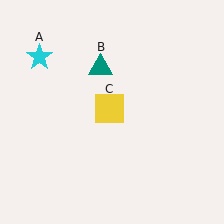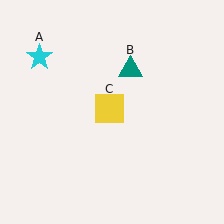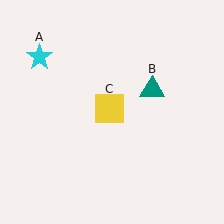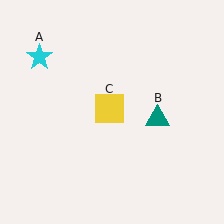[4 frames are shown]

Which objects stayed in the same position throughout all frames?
Cyan star (object A) and yellow square (object C) remained stationary.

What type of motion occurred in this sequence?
The teal triangle (object B) rotated clockwise around the center of the scene.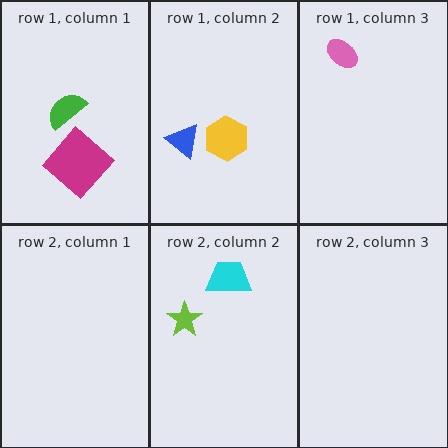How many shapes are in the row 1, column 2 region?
2.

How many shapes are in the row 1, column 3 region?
1.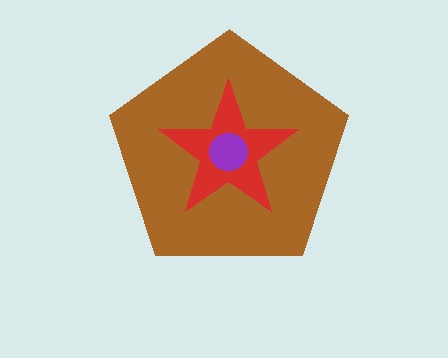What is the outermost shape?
The brown pentagon.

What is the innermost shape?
The purple circle.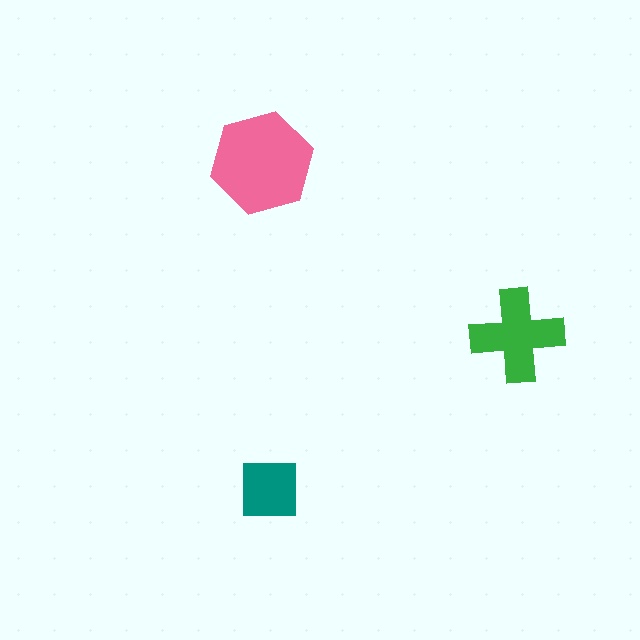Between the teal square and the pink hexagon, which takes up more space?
The pink hexagon.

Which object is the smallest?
The teal square.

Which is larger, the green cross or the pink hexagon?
The pink hexagon.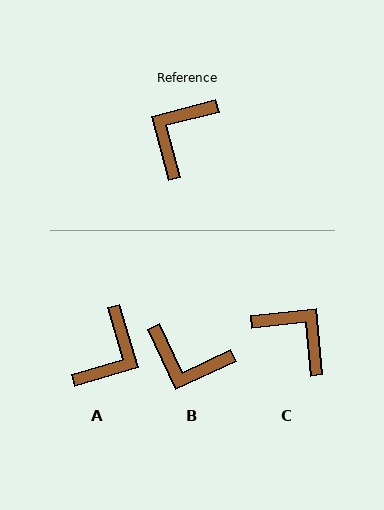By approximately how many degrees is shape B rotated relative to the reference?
Approximately 101 degrees counter-clockwise.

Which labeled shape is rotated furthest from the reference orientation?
A, about 178 degrees away.